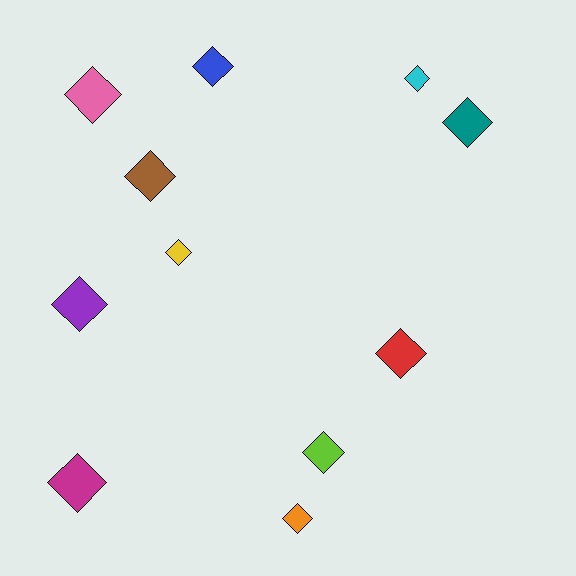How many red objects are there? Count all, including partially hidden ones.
There is 1 red object.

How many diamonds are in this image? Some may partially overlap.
There are 11 diamonds.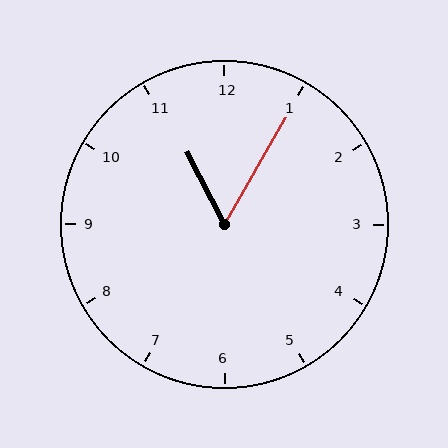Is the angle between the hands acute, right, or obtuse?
It is acute.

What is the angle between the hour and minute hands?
Approximately 58 degrees.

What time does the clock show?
11:05.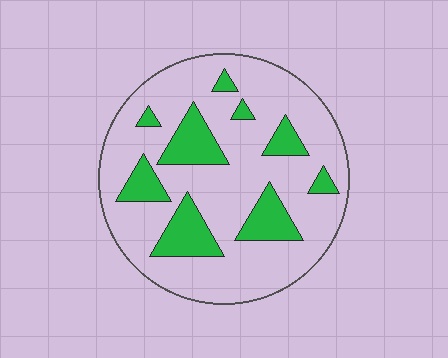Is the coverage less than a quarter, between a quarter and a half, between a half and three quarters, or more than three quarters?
Less than a quarter.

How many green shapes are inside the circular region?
9.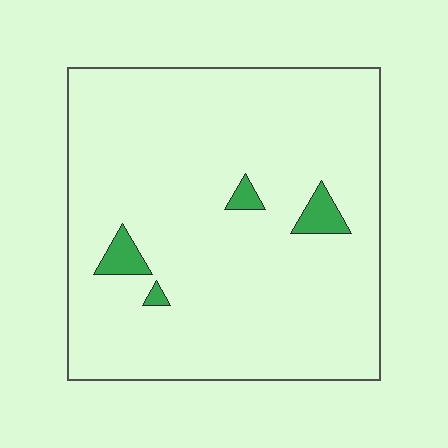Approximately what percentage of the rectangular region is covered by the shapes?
Approximately 5%.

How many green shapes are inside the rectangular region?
4.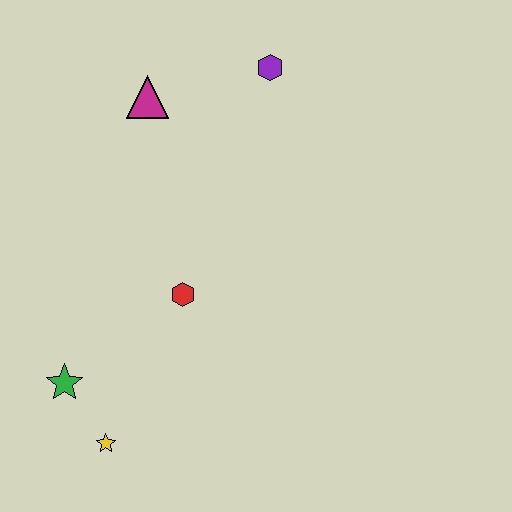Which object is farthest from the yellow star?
The purple hexagon is farthest from the yellow star.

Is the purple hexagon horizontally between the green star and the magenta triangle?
No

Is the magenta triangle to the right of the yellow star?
Yes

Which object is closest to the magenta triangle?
The purple hexagon is closest to the magenta triangle.